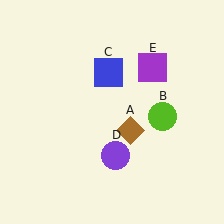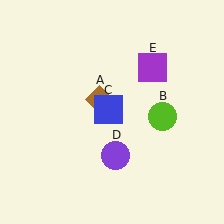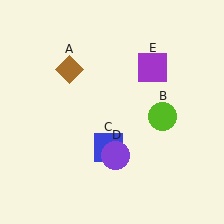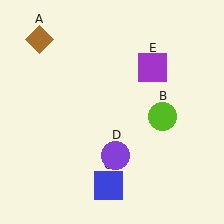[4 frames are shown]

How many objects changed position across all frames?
2 objects changed position: brown diamond (object A), blue square (object C).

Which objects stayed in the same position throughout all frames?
Lime circle (object B) and purple circle (object D) and purple square (object E) remained stationary.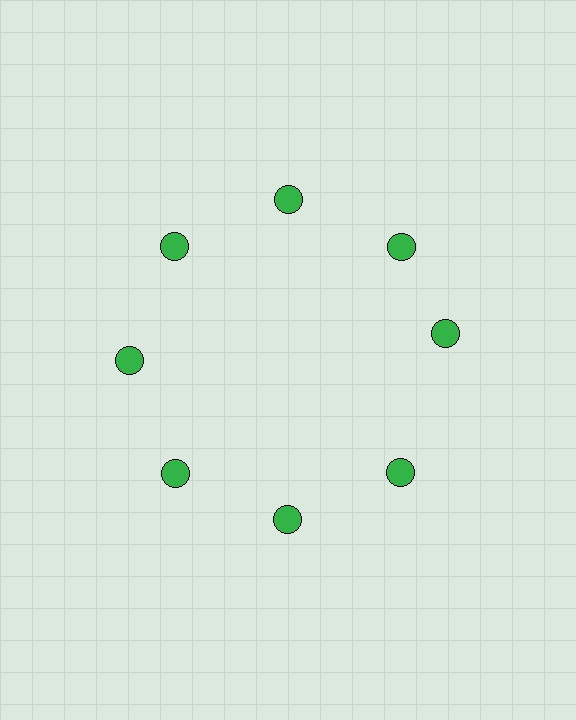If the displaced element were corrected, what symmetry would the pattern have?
It would have 8-fold rotational symmetry — the pattern would map onto itself every 45 degrees.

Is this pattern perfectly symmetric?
No. The 8 green circles are arranged in a ring, but one element near the 3 o'clock position is rotated out of alignment along the ring, breaking the 8-fold rotational symmetry.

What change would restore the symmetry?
The symmetry would be restored by rotating it back into even spacing with its neighbors so that all 8 circles sit at equal angles and equal distance from the center.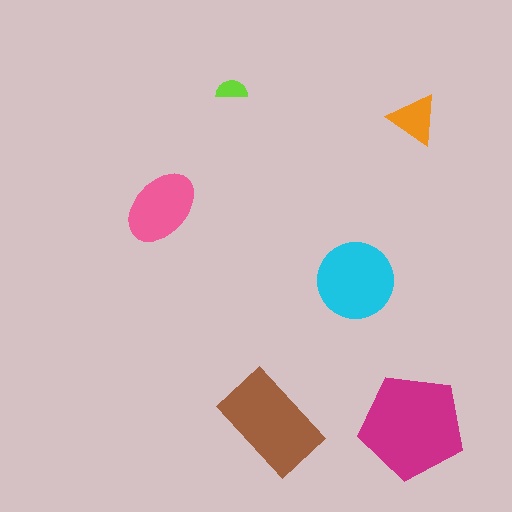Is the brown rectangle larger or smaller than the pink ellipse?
Larger.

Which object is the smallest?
The lime semicircle.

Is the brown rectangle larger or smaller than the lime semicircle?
Larger.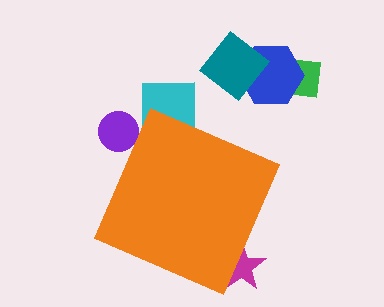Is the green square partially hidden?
No, the green square is fully visible.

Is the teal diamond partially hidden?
No, the teal diamond is fully visible.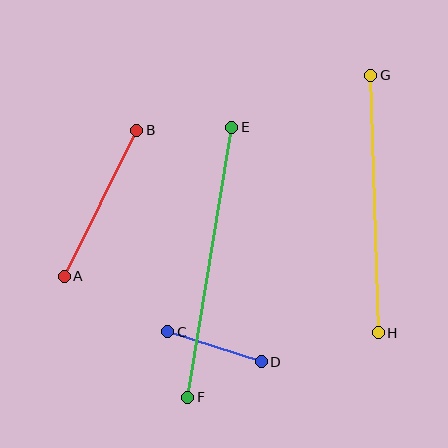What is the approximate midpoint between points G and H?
The midpoint is at approximately (375, 204) pixels.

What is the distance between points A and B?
The distance is approximately 163 pixels.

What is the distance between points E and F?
The distance is approximately 273 pixels.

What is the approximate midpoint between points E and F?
The midpoint is at approximately (210, 262) pixels.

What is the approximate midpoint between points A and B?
The midpoint is at approximately (101, 203) pixels.